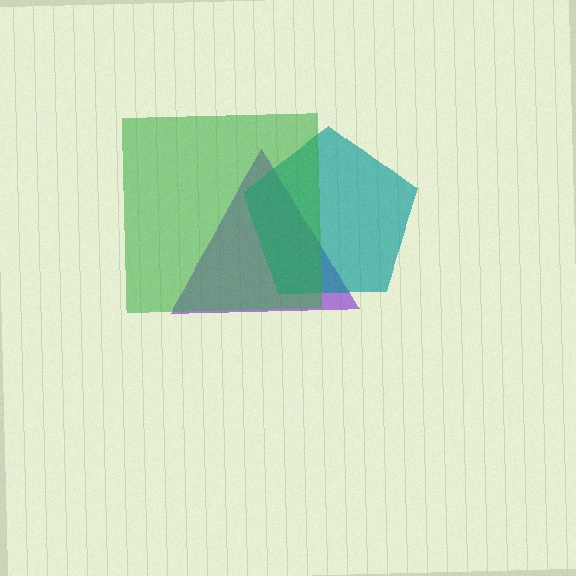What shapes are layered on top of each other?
The layered shapes are: a purple triangle, a teal pentagon, a green square.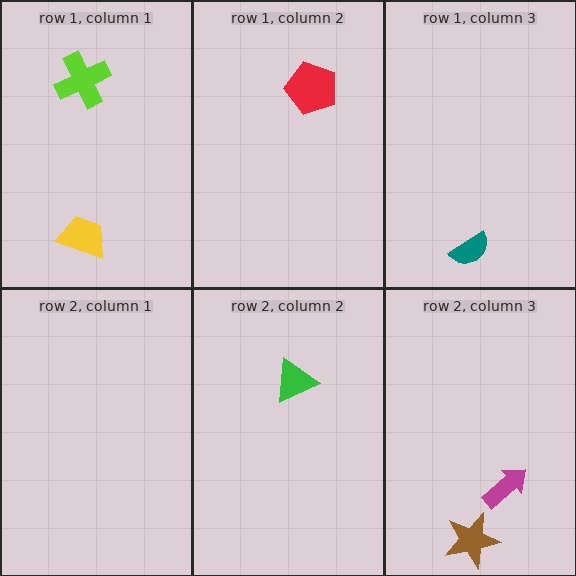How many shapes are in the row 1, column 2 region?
1.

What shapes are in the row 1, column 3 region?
The teal semicircle.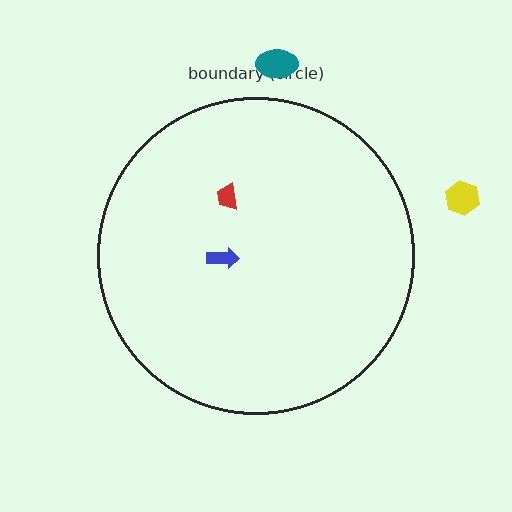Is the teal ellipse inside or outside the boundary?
Outside.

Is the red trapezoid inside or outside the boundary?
Inside.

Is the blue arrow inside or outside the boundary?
Inside.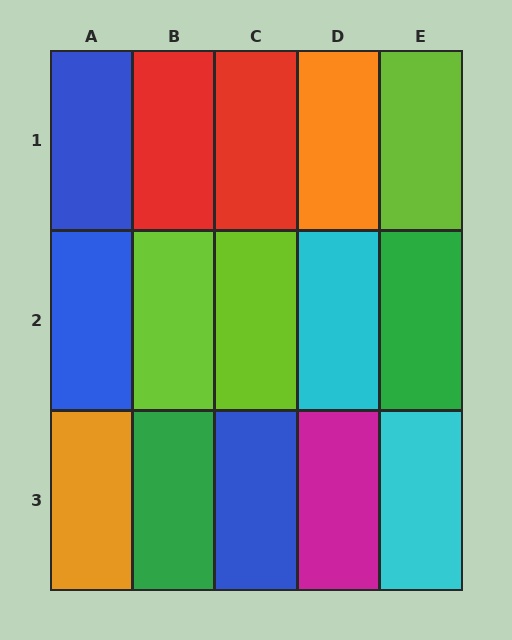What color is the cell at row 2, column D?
Cyan.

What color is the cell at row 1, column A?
Blue.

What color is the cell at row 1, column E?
Lime.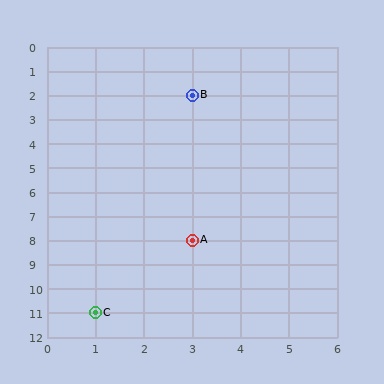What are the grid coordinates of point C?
Point C is at grid coordinates (1, 11).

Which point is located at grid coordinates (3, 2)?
Point B is at (3, 2).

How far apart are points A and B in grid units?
Points A and B are 6 rows apart.